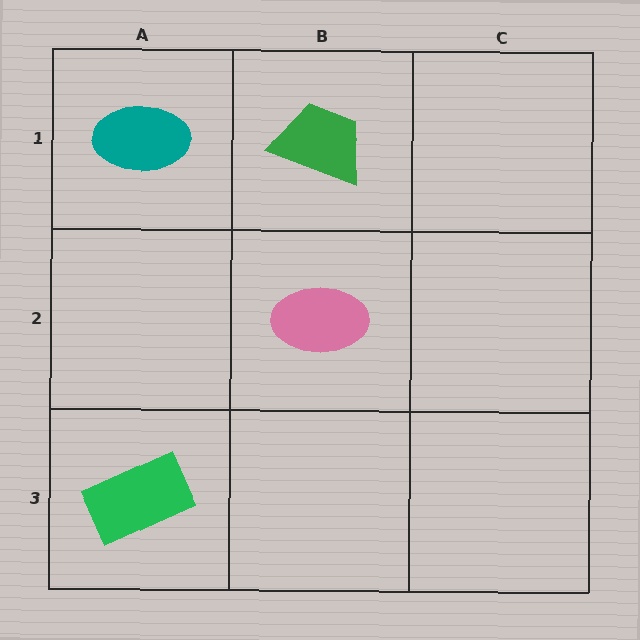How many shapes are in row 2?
1 shape.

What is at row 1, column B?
A green trapezoid.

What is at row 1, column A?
A teal ellipse.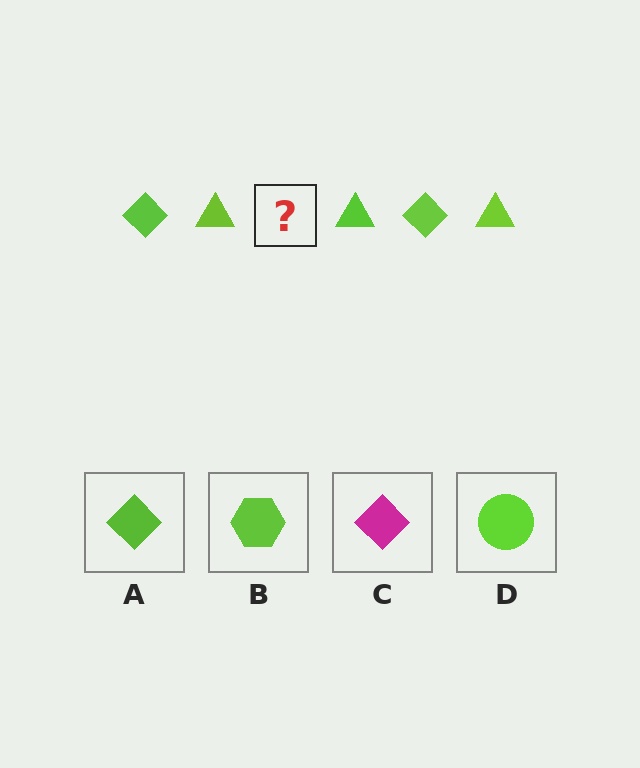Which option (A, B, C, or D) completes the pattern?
A.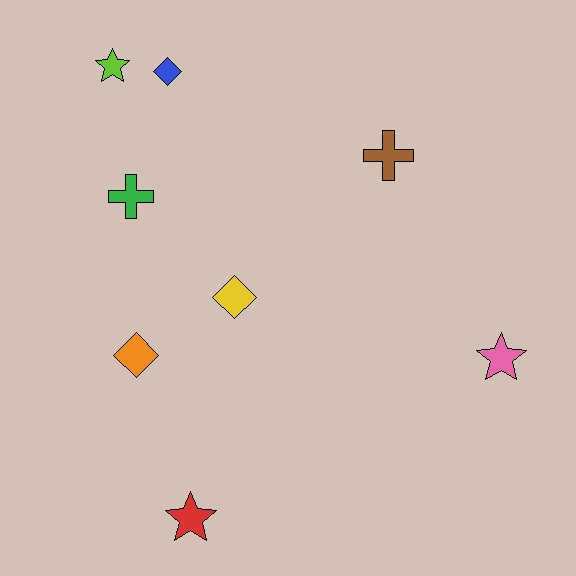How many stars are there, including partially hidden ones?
There are 3 stars.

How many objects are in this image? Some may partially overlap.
There are 8 objects.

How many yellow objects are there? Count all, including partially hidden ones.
There is 1 yellow object.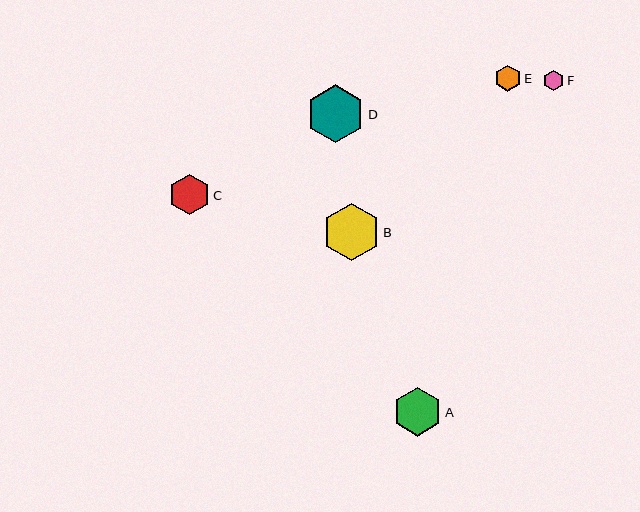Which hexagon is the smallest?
Hexagon F is the smallest with a size of approximately 20 pixels.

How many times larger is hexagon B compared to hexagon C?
Hexagon B is approximately 1.4 times the size of hexagon C.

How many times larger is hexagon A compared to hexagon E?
Hexagon A is approximately 1.8 times the size of hexagon E.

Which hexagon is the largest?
Hexagon D is the largest with a size of approximately 58 pixels.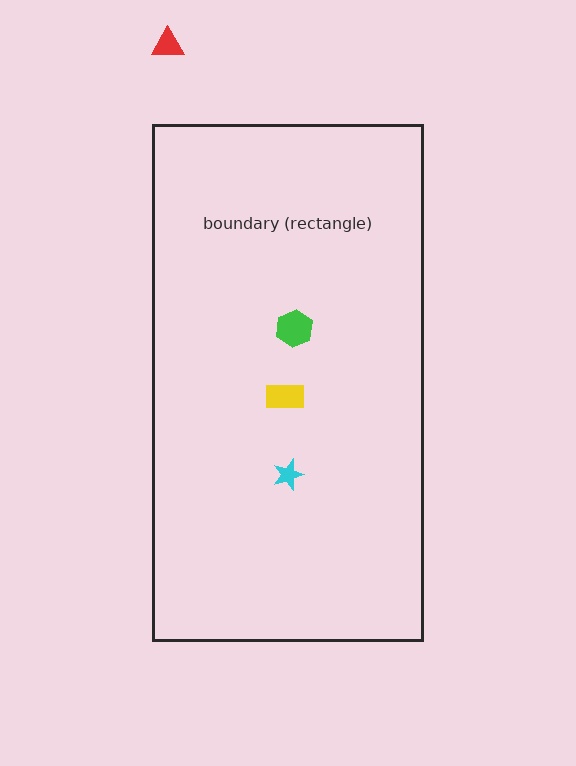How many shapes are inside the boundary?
3 inside, 1 outside.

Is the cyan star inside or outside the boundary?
Inside.